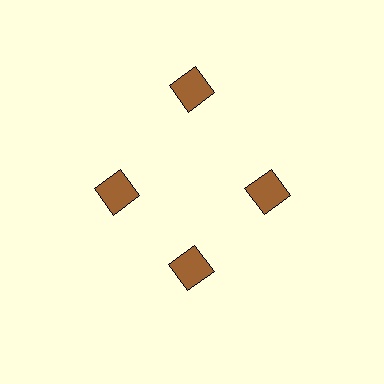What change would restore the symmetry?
The symmetry would be restored by moving it inward, back onto the ring so that all 4 diamonds sit at equal angles and equal distance from the center.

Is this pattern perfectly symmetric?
No. The 4 brown diamonds are arranged in a ring, but one element near the 12 o'clock position is pushed outward from the center, breaking the 4-fold rotational symmetry.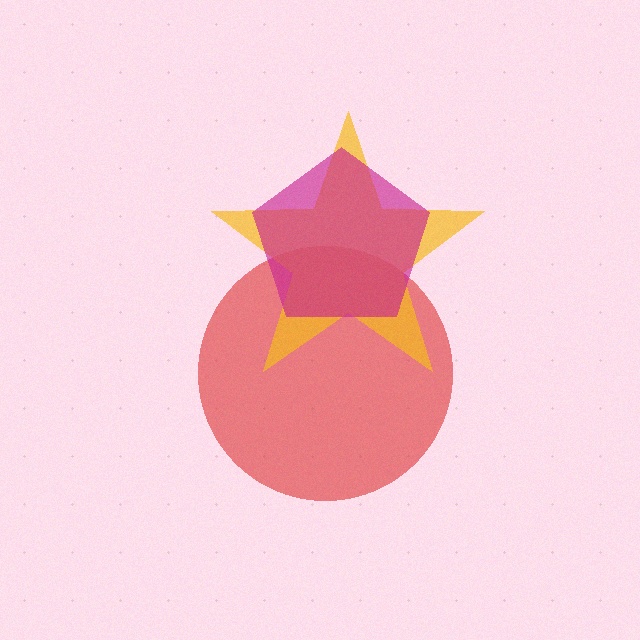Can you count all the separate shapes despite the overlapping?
Yes, there are 3 separate shapes.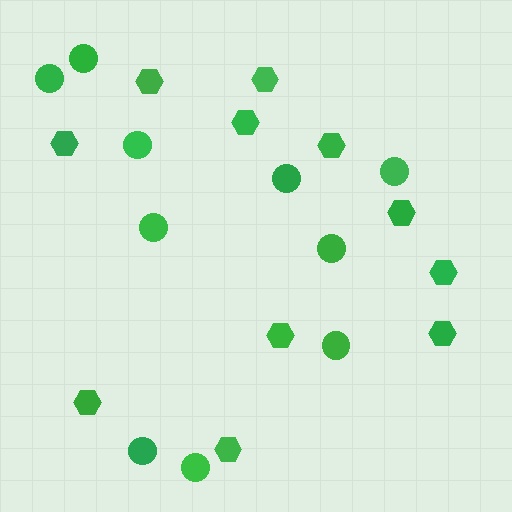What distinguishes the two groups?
There are 2 groups: one group of circles (10) and one group of hexagons (11).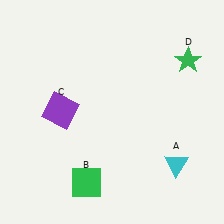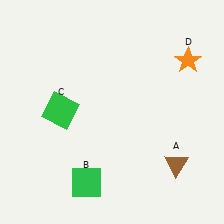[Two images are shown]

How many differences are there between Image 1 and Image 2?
There are 3 differences between the two images.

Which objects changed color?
A changed from cyan to brown. C changed from purple to green. D changed from green to orange.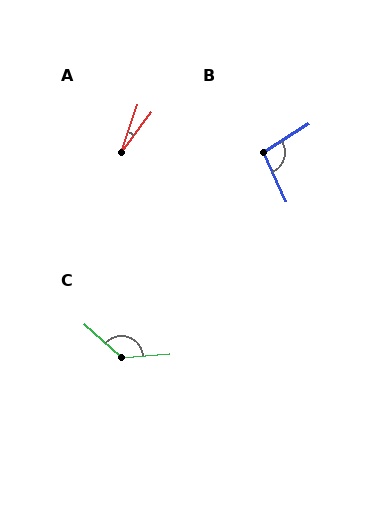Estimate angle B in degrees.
Approximately 97 degrees.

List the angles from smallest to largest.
A (17°), B (97°), C (133°).